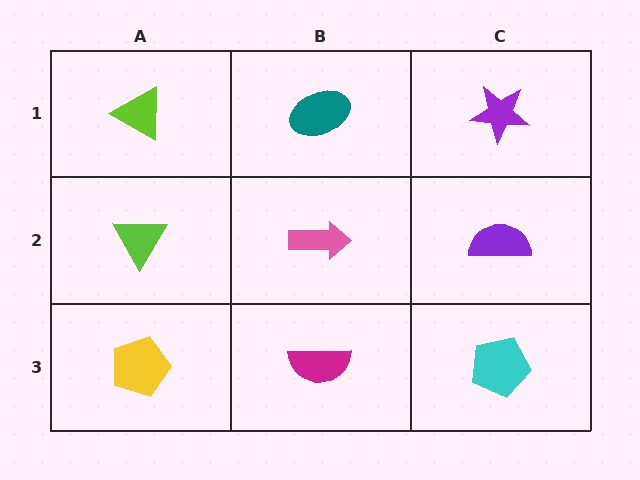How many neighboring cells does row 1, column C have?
2.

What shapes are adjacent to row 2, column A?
A lime triangle (row 1, column A), a yellow pentagon (row 3, column A), a pink arrow (row 2, column B).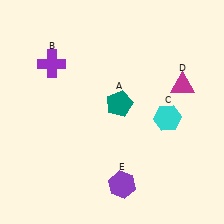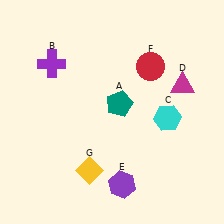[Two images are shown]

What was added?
A red circle (F), a yellow diamond (G) were added in Image 2.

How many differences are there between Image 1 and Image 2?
There are 2 differences between the two images.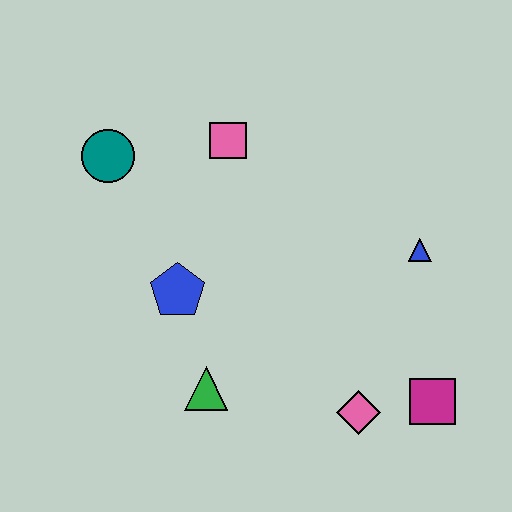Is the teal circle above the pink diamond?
Yes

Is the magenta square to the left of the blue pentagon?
No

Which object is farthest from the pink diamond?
The teal circle is farthest from the pink diamond.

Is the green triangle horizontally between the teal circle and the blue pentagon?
No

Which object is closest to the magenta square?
The pink diamond is closest to the magenta square.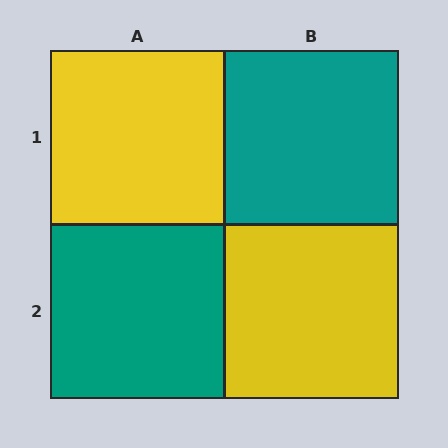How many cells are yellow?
2 cells are yellow.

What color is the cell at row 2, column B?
Yellow.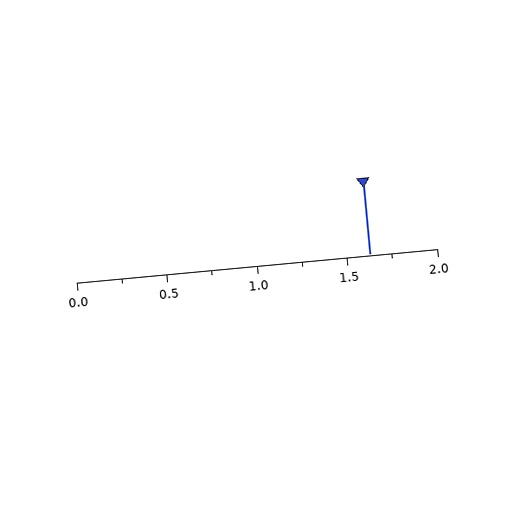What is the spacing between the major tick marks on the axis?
The major ticks are spaced 0.5 apart.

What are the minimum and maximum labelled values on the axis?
The axis runs from 0.0 to 2.0.